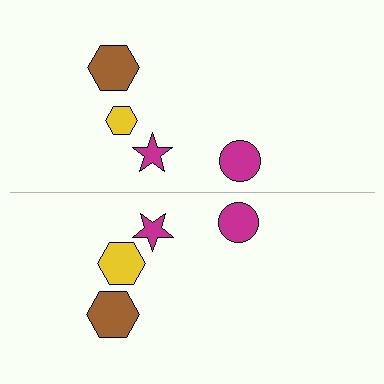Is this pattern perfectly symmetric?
No, the pattern is not perfectly symmetric. The yellow hexagon on the bottom side has a different size than its mirror counterpart.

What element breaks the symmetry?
The yellow hexagon on the bottom side has a different size than its mirror counterpart.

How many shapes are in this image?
There are 8 shapes in this image.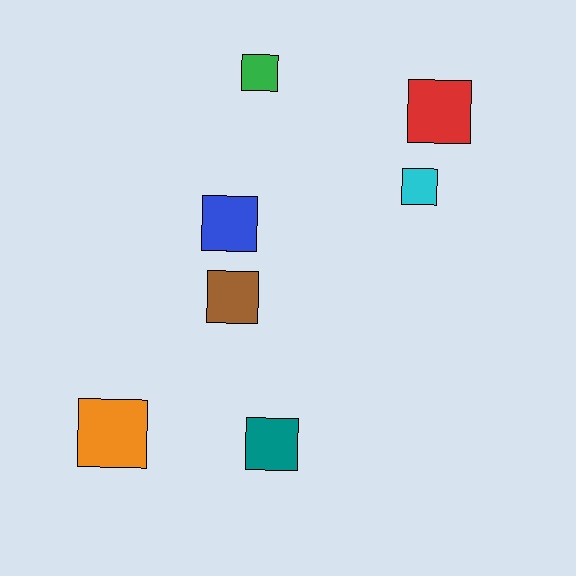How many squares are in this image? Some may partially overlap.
There are 7 squares.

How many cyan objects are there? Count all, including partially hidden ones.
There is 1 cyan object.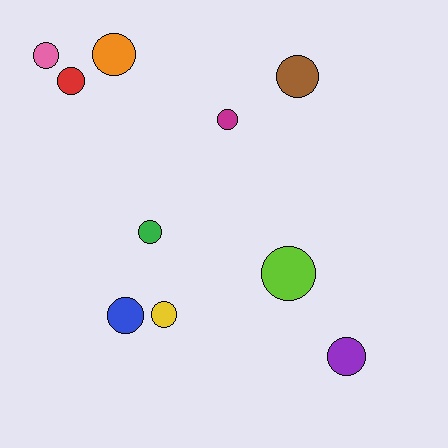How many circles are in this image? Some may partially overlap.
There are 10 circles.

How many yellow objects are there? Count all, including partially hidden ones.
There is 1 yellow object.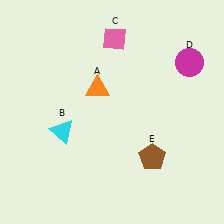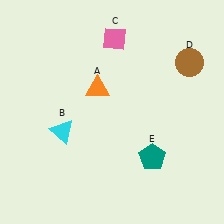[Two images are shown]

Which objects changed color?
D changed from magenta to brown. E changed from brown to teal.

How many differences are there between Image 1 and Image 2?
There are 2 differences between the two images.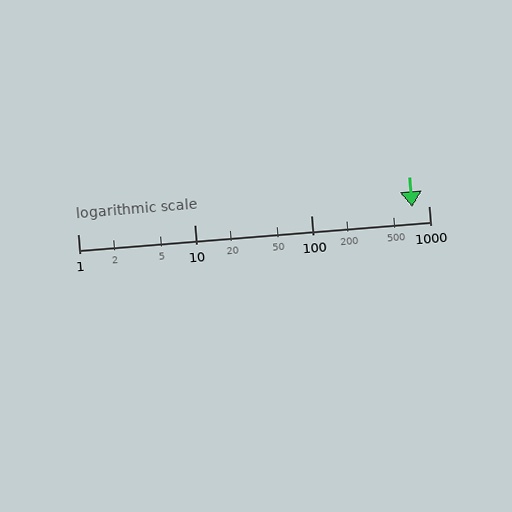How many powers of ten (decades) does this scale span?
The scale spans 3 decades, from 1 to 1000.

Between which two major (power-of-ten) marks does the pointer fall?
The pointer is between 100 and 1000.